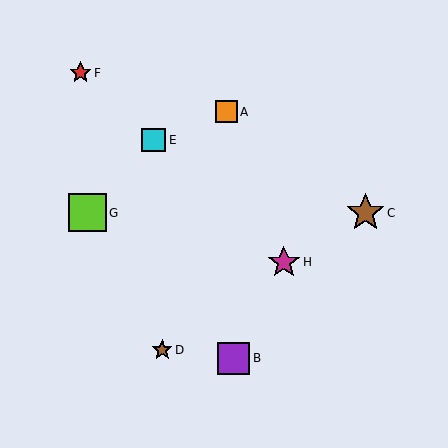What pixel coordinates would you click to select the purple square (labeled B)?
Click at (234, 358) to select the purple square B.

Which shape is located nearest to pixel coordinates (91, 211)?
The lime square (labeled G) at (87, 213) is nearest to that location.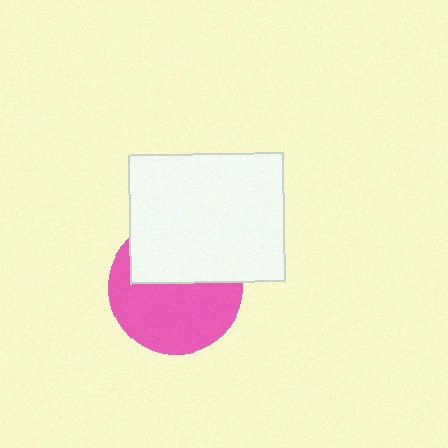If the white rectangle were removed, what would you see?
You would see the complete pink circle.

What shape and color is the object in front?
The object in front is a white rectangle.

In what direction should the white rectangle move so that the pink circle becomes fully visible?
The white rectangle should move up. That is the shortest direction to clear the overlap and leave the pink circle fully visible.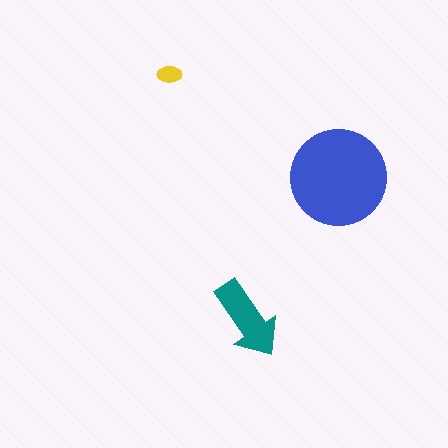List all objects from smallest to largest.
The yellow ellipse, the teal arrow, the blue circle.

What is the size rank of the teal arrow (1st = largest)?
2nd.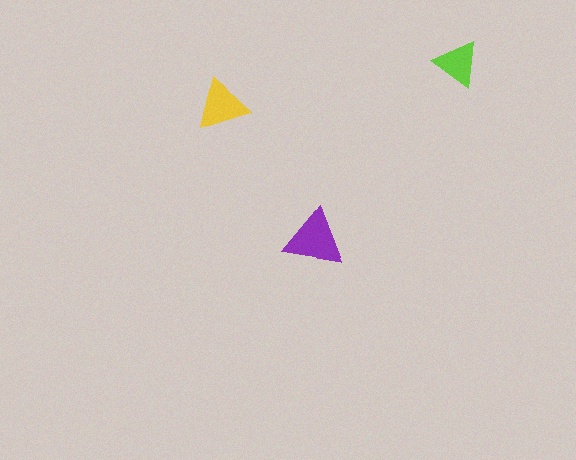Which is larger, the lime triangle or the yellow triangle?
The yellow one.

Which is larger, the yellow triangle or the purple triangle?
The purple one.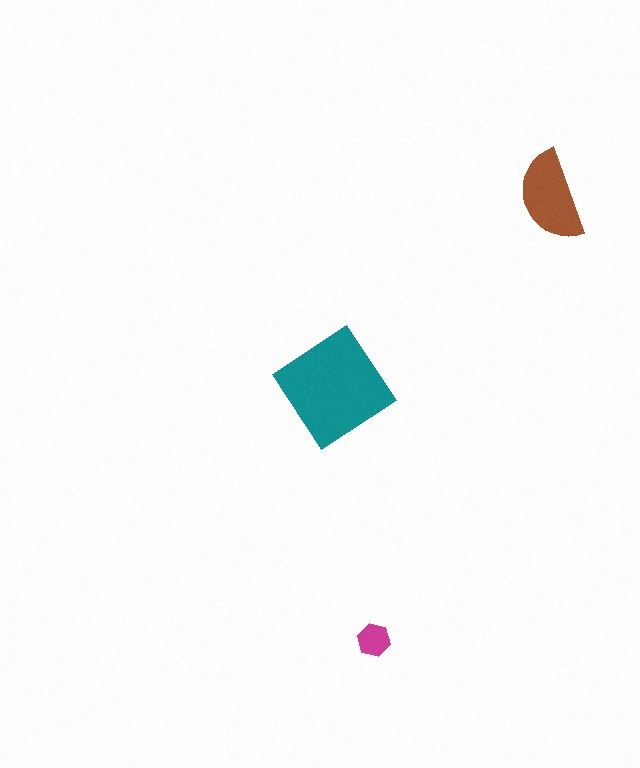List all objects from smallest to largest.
The magenta hexagon, the brown semicircle, the teal diamond.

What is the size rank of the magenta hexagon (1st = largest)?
3rd.